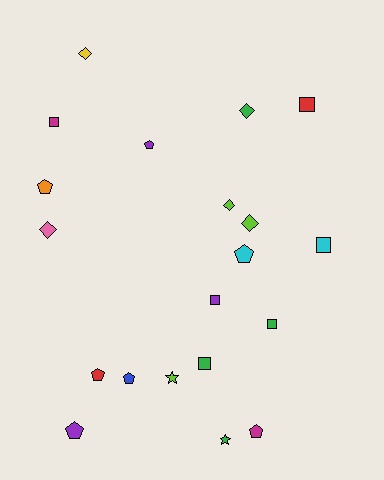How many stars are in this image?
There are 2 stars.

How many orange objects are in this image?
There is 1 orange object.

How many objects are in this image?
There are 20 objects.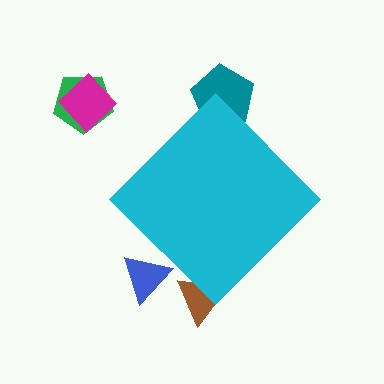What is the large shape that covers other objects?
A cyan diamond.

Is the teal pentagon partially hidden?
Yes, the teal pentagon is partially hidden behind the cyan diamond.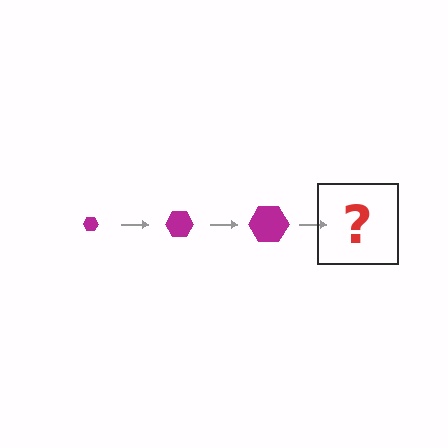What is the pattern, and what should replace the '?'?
The pattern is that the hexagon gets progressively larger each step. The '?' should be a magenta hexagon, larger than the previous one.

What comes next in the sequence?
The next element should be a magenta hexagon, larger than the previous one.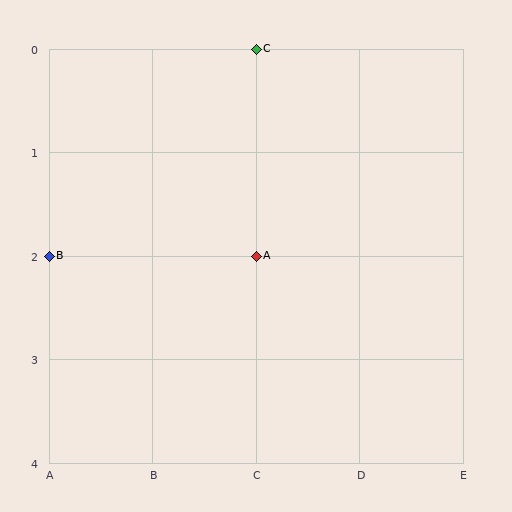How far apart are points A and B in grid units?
Points A and B are 2 columns apart.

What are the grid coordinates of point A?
Point A is at grid coordinates (C, 2).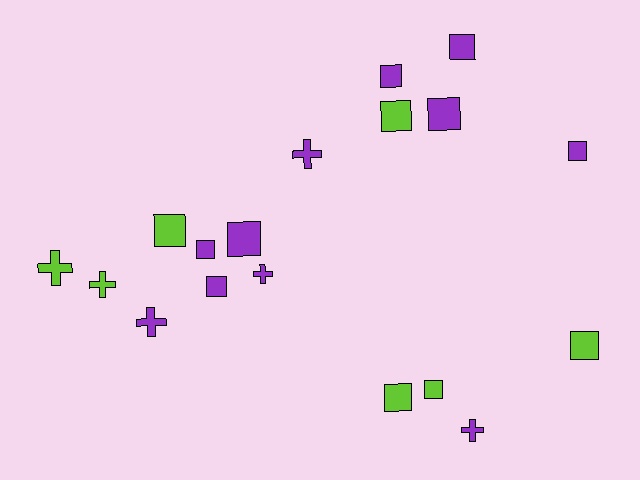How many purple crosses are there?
There are 4 purple crosses.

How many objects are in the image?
There are 18 objects.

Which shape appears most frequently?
Square, with 12 objects.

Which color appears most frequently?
Purple, with 11 objects.